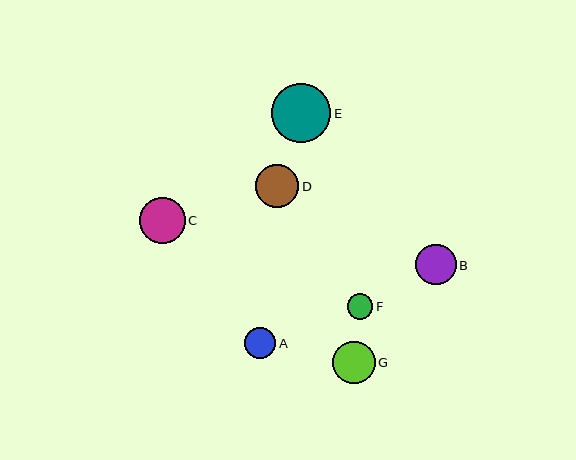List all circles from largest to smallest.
From largest to smallest: E, C, D, G, B, A, F.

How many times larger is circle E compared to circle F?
Circle E is approximately 2.3 times the size of circle F.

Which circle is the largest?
Circle E is the largest with a size of approximately 59 pixels.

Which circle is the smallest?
Circle F is the smallest with a size of approximately 25 pixels.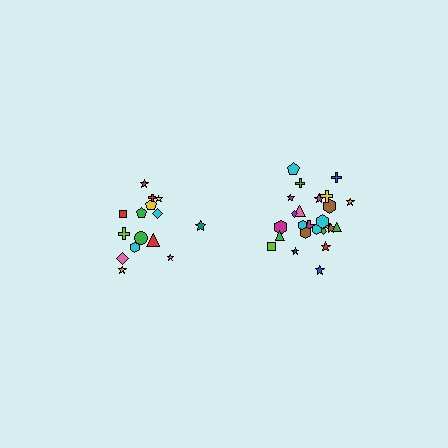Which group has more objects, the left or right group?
The right group.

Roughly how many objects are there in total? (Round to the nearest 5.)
Roughly 40 objects in total.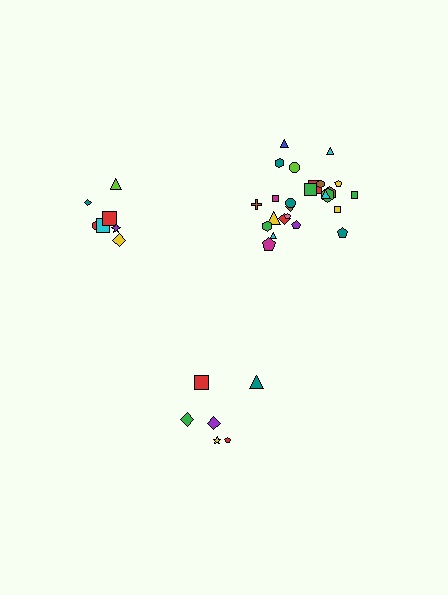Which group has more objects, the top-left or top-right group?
The top-right group.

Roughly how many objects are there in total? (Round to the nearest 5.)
Roughly 40 objects in total.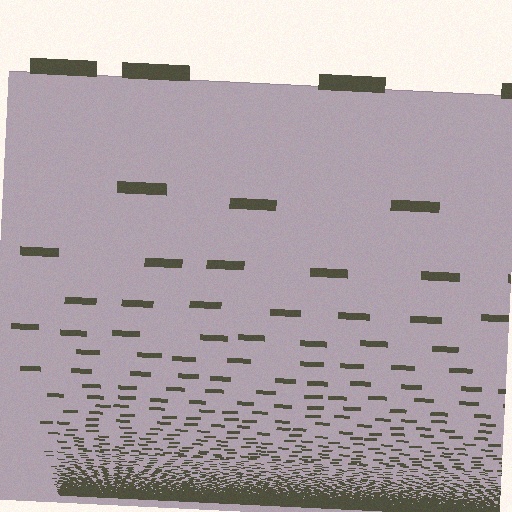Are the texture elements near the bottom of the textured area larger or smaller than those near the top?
Smaller. The gradient is inverted — elements near the bottom are smaller and denser.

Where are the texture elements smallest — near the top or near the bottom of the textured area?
Near the bottom.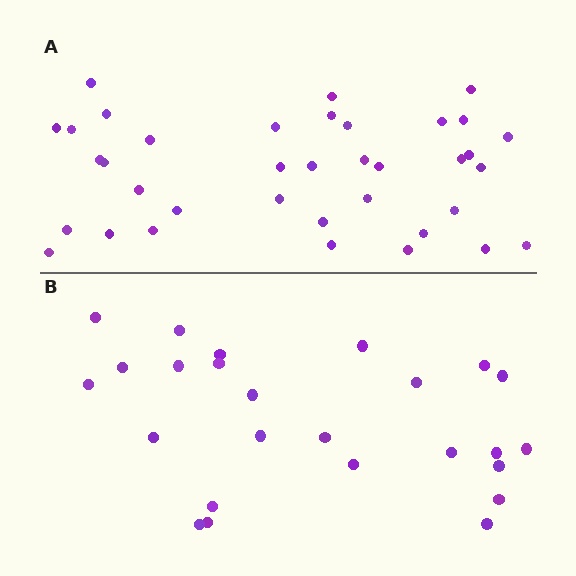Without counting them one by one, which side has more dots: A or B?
Region A (the top region) has more dots.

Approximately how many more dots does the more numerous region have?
Region A has roughly 12 or so more dots than region B.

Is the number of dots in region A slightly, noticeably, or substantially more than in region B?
Region A has substantially more. The ratio is roughly 1.5 to 1.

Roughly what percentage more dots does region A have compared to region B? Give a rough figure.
About 50% more.